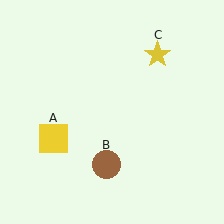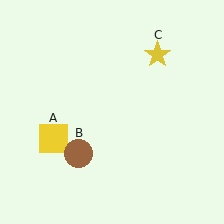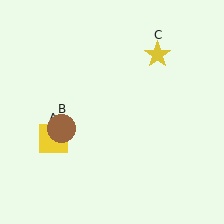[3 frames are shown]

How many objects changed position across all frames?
1 object changed position: brown circle (object B).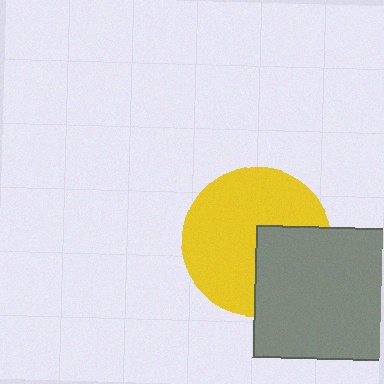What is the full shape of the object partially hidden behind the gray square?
The partially hidden object is a yellow circle.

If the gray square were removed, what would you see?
You would see the complete yellow circle.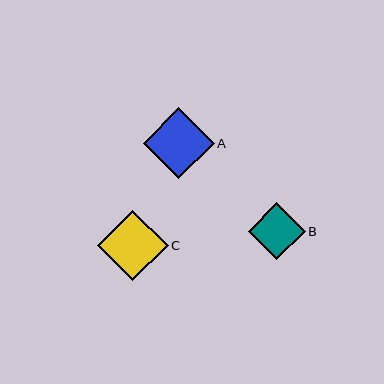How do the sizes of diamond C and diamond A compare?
Diamond C and diamond A are approximately the same size.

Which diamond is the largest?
Diamond C is the largest with a size of approximately 71 pixels.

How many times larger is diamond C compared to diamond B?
Diamond C is approximately 1.2 times the size of diamond B.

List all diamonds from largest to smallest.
From largest to smallest: C, A, B.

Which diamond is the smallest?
Diamond B is the smallest with a size of approximately 57 pixels.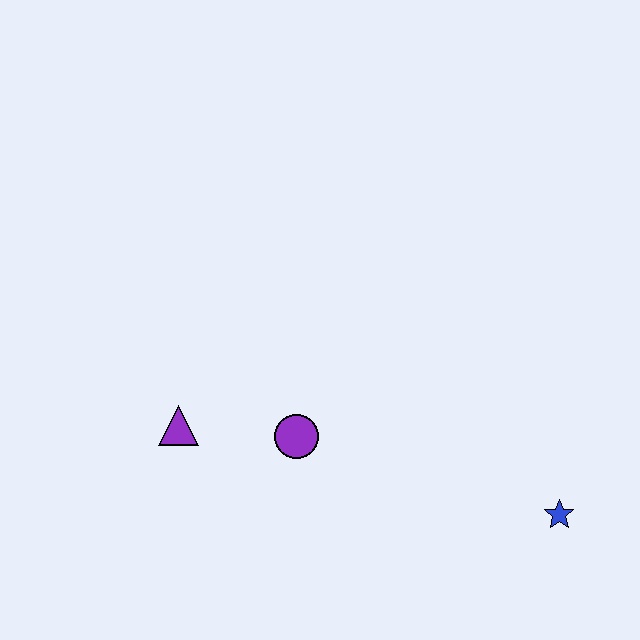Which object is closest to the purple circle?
The purple triangle is closest to the purple circle.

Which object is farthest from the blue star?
The purple triangle is farthest from the blue star.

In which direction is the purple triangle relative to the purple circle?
The purple triangle is to the left of the purple circle.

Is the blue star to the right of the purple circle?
Yes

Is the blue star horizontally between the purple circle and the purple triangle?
No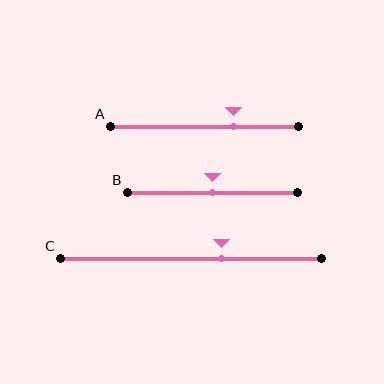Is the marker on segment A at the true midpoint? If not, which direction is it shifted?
No, the marker on segment A is shifted to the right by about 15% of the segment length.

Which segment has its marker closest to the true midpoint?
Segment B has its marker closest to the true midpoint.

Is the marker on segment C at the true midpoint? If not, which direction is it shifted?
No, the marker on segment C is shifted to the right by about 12% of the segment length.